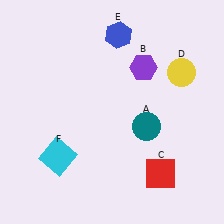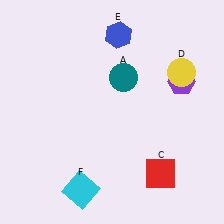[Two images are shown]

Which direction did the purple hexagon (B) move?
The purple hexagon (B) moved right.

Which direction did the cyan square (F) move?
The cyan square (F) moved down.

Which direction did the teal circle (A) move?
The teal circle (A) moved up.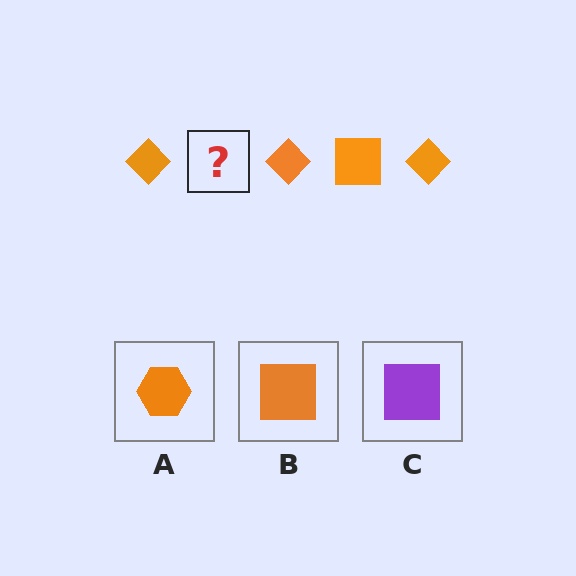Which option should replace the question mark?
Option B.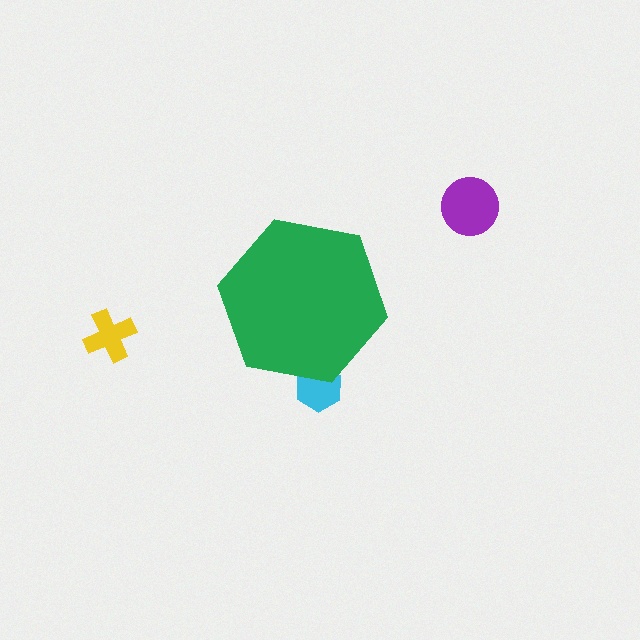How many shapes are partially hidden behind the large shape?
1 shape is partially hidden.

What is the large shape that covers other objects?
A green hexagon.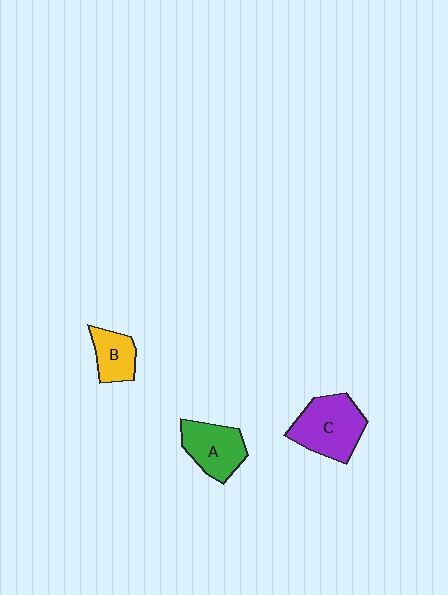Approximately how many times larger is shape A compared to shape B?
Approximately 1.4 times.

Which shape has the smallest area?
Shape B (yellow).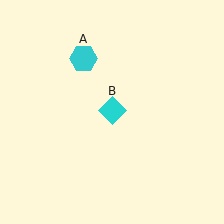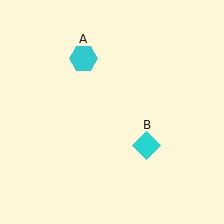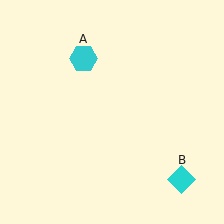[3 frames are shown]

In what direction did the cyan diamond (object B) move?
The cyan diamond (object B) moved down and to the right.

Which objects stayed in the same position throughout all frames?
Cyan hexagon (object A) remained stationary.